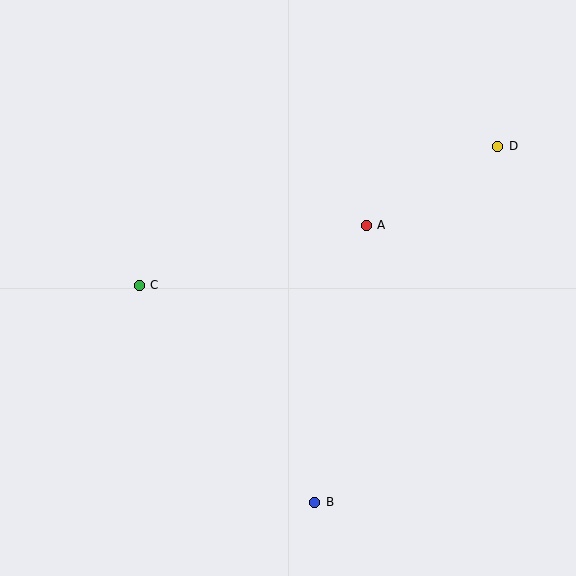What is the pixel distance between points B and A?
The distance between B and A is 282 pixels.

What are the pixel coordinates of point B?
Point B is at (315, 502).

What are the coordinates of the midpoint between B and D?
The midpoint between B and D is at (406, 324).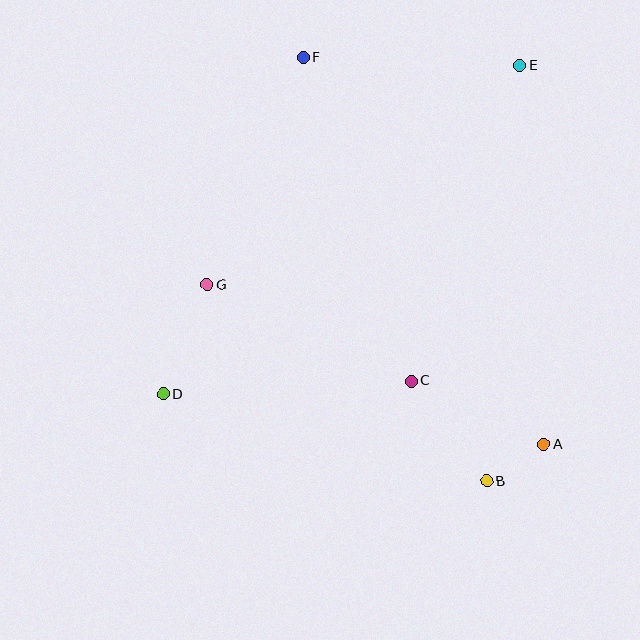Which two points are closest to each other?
Points A and B are closest to each other.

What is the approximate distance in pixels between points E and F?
The distance between E and F is approximately 217 pixels.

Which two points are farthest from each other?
Points D and E are farthest from each other.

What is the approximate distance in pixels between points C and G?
The distance between C and G is approximately 226 pixels.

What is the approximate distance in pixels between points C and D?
The distance between C and D is approximately 248 pixels.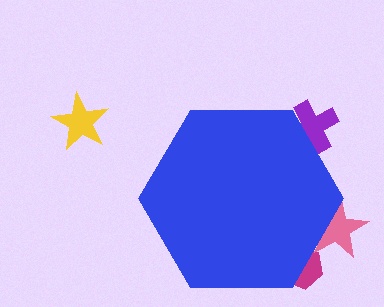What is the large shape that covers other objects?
A blue hexagon.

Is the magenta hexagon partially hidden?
Yes, the magenta hexagon is partially hidden behind the blue hexagon.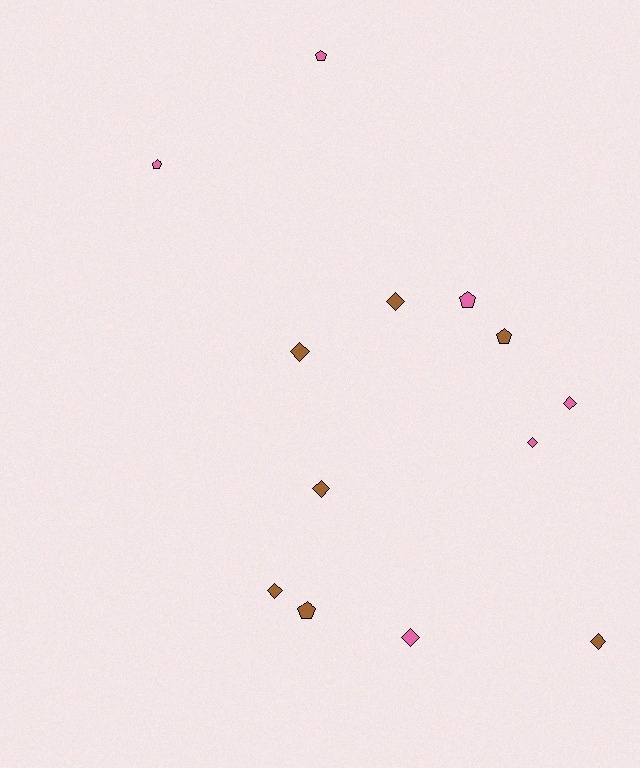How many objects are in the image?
There are 13 objects.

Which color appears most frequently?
Brown, with 7 objects.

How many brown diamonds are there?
There are 5 brown diamonds.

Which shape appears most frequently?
Diamond, with 8 objects.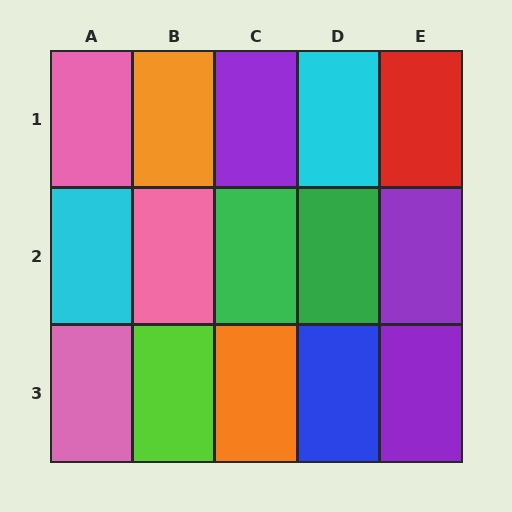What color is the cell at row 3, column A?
Pink.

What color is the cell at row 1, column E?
Red.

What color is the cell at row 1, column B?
Orange.